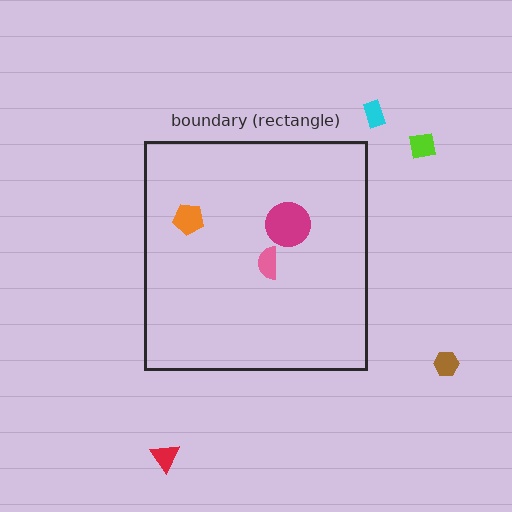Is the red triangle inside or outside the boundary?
Outside.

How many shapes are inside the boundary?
3 inside, 4 outside.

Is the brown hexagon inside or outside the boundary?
Outside.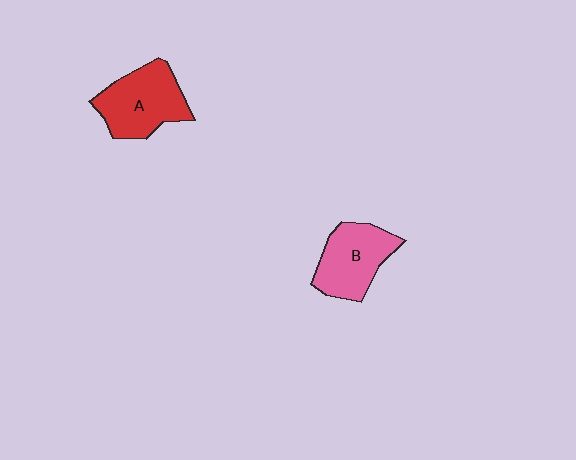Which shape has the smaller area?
Shape B (pink).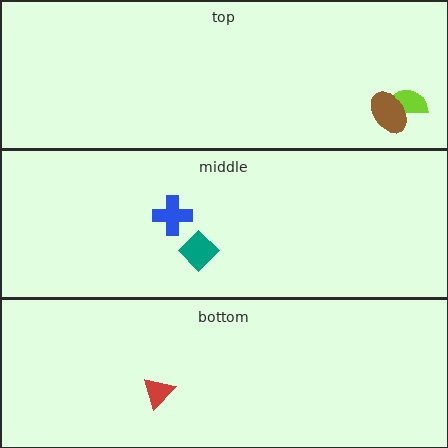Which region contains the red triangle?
The bottom region.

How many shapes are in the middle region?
2.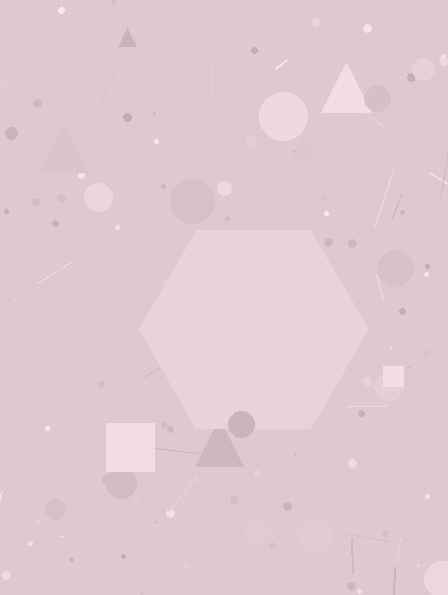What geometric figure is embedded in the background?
A hexagon is embedded in the background.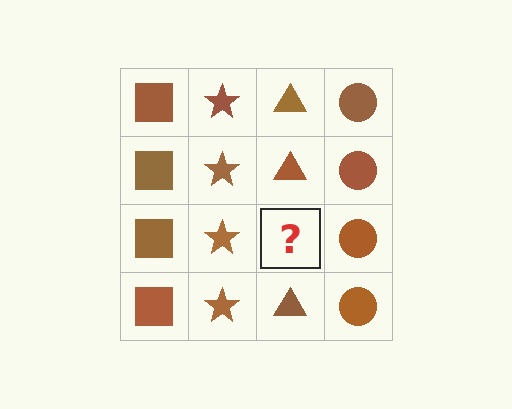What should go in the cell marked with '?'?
The missing cell should contain a brown triangle.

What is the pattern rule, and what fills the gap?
The rule is that each column has a consistent shape. The gap should be filled with a brown triangle.